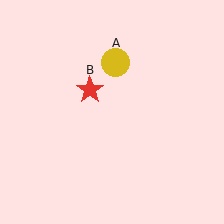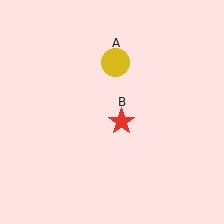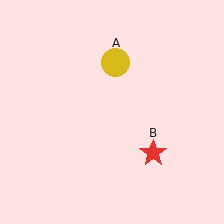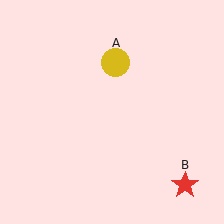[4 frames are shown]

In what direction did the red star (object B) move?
The red star (object B) moved down and to the right.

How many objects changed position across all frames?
1 object changed position: red star (object B).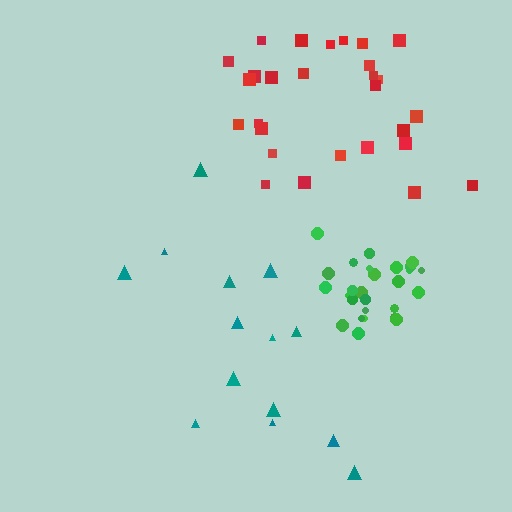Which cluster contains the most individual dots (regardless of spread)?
Red (28).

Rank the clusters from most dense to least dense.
green, red, teal.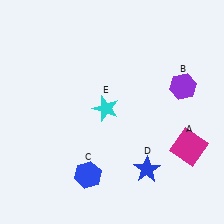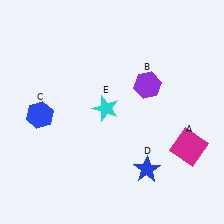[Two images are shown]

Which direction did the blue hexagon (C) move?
The blue hexagon (C) moved up.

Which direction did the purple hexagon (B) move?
The purple hexagon (B) moved left.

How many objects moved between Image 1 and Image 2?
2 objects moved between the two images.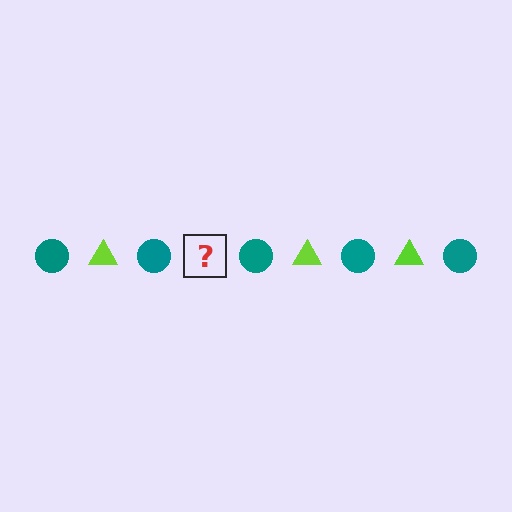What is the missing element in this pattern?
The missing element is a lime triangle.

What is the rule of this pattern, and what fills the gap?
The rule is that the pattern alternates between teal circle and lime triangle. The gap should be filled with a lime triangle.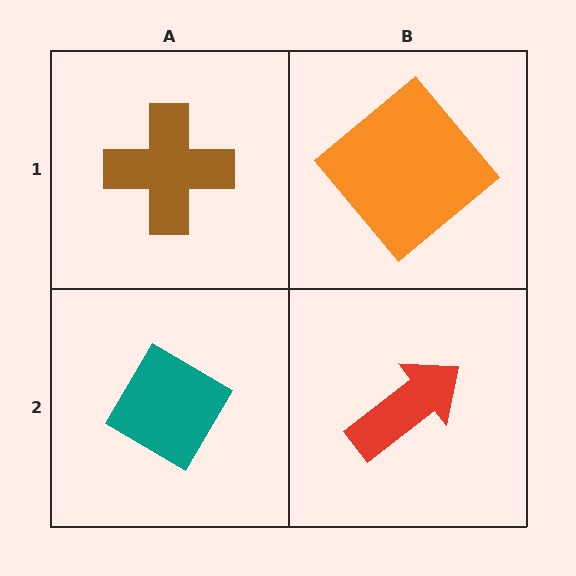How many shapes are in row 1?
2 shapes.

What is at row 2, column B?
A red arrow.